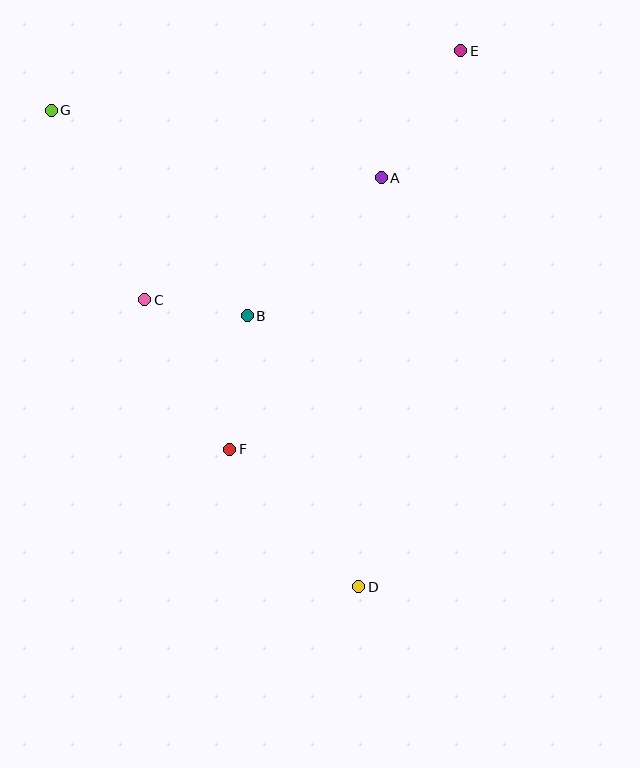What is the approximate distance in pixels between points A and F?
The distance between A and F is approximately 311 pixels.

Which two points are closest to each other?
Points B and C are closest to each other.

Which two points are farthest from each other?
Points D and G are farthest from each other.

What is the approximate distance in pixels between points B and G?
The distance between B and G is approximately 284 pixels.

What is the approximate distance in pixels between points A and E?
The distance between A and E is approximately 150 pixels.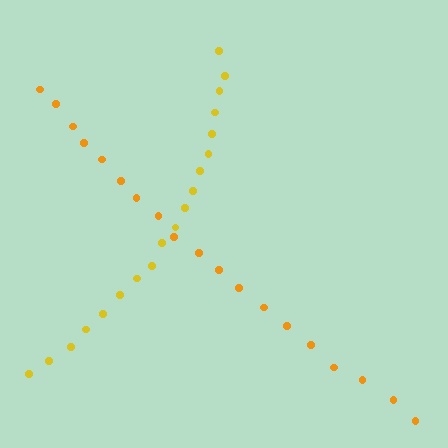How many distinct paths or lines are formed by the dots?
There are 2 distinct paths.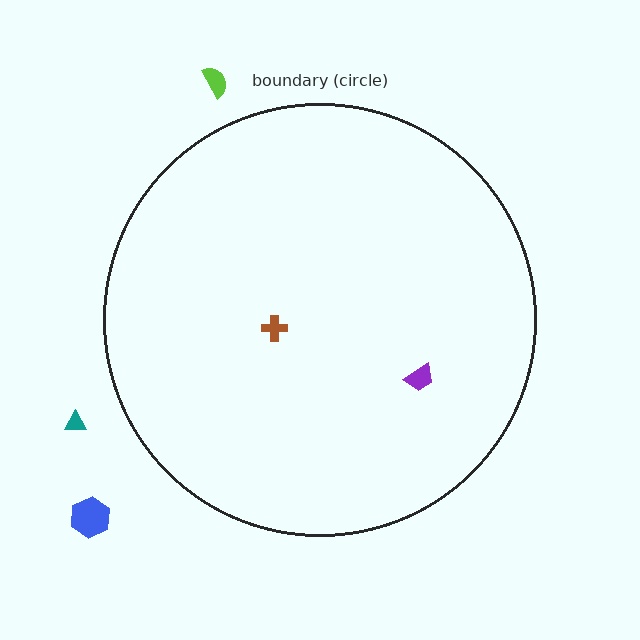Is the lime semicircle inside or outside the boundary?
Outside.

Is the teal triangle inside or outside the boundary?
Outside.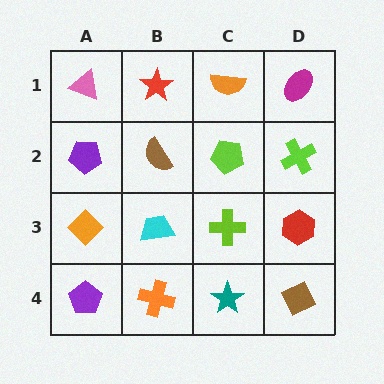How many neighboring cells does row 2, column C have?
4.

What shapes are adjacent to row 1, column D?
A lime cross (row 2, column D), an orange semicircle (row 1, column C).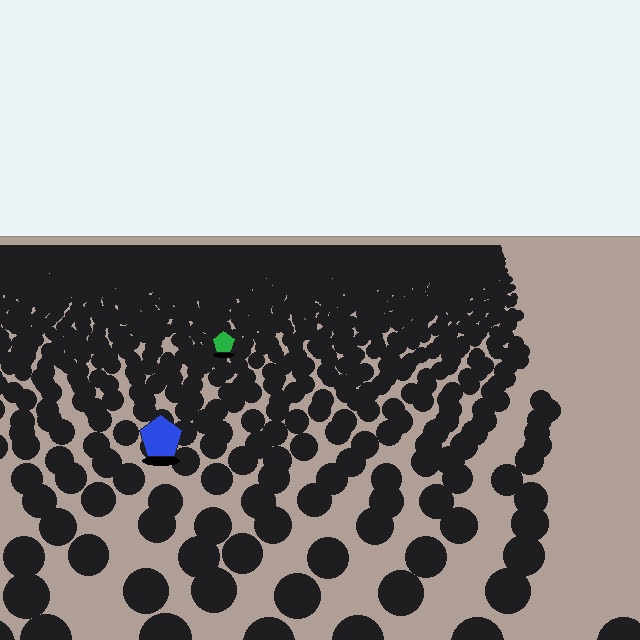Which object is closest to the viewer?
The blue pentagon is closest. The texture marks near it are larger and more spread out.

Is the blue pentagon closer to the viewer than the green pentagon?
Yes. The blue pentagon is closer — you can tell from the texture gradient: the ground texture is coarser near it.